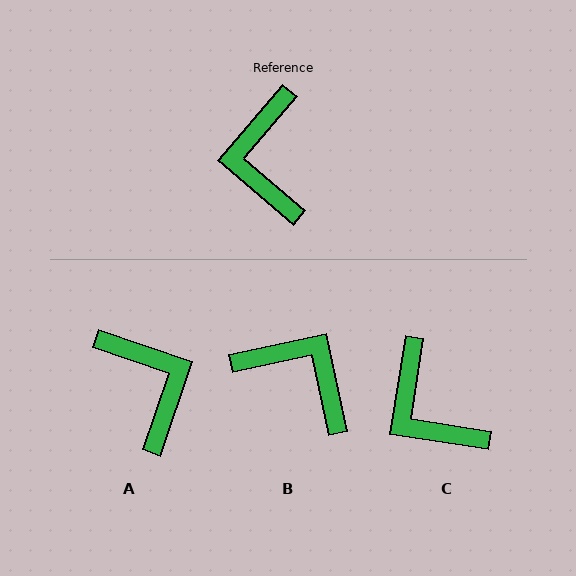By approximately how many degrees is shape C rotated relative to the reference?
Approximately 32 degrees counter-clockwise.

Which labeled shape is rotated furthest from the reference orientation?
A, about 158 degrees away.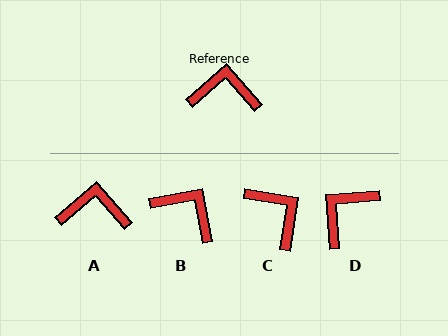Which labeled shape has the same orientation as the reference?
A.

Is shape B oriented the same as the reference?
No, it is off by about 31 degrees.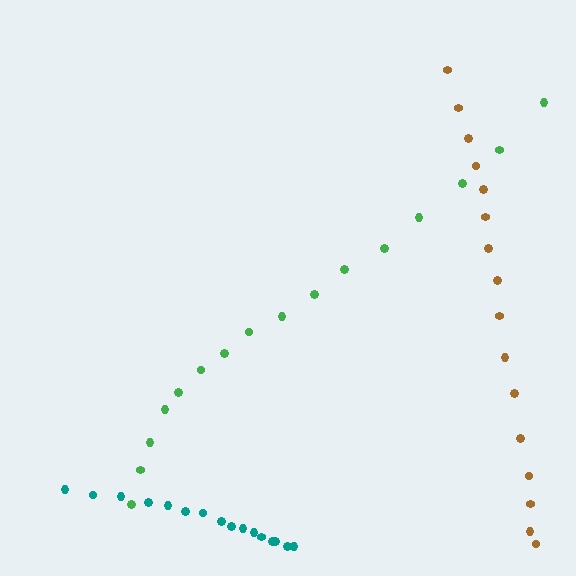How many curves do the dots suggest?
There are 3 distinct paths.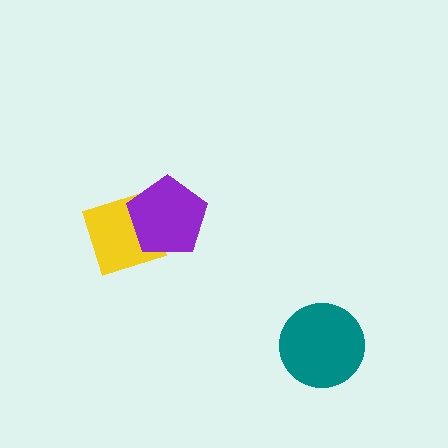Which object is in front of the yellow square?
The purple pentagon is in front of the yellow square.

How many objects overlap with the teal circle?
0 objects overlap with the teal circle.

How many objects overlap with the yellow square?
1 object overlaps with the yellow square.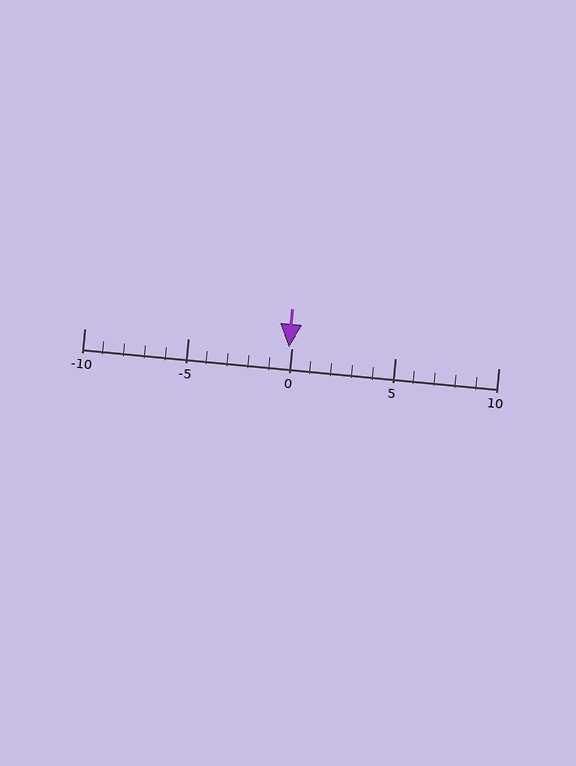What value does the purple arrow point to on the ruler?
The purple arrow points to approximately 0.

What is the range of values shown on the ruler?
The ruler shows values from -10 to 10.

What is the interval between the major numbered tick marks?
The major tick marks are spaced 5 units apart.